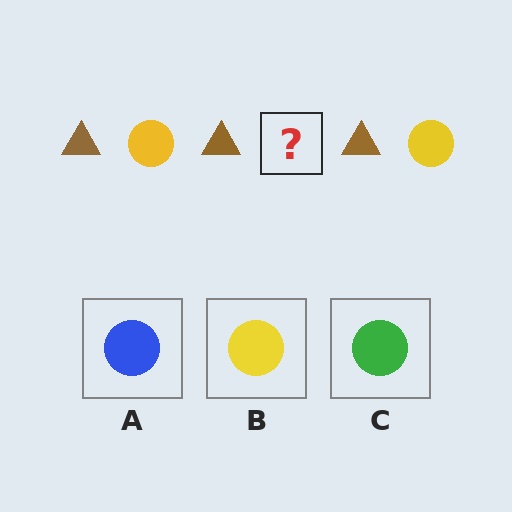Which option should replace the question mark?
Option B.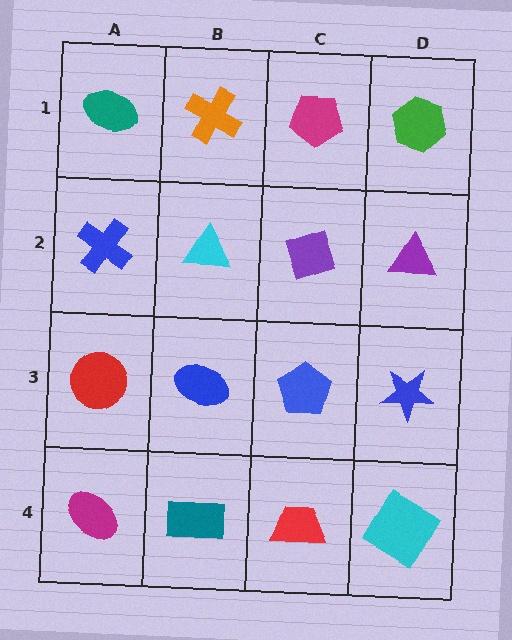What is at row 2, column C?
A purple diamond.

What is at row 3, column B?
A blue ellipse.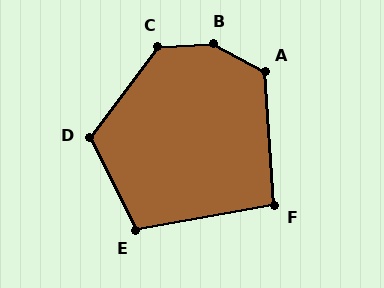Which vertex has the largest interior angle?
B, at approximately 148 degrees.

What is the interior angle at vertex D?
Approximately 116 degrees (obtuse).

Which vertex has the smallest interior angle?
F, at approximately 96 degrees.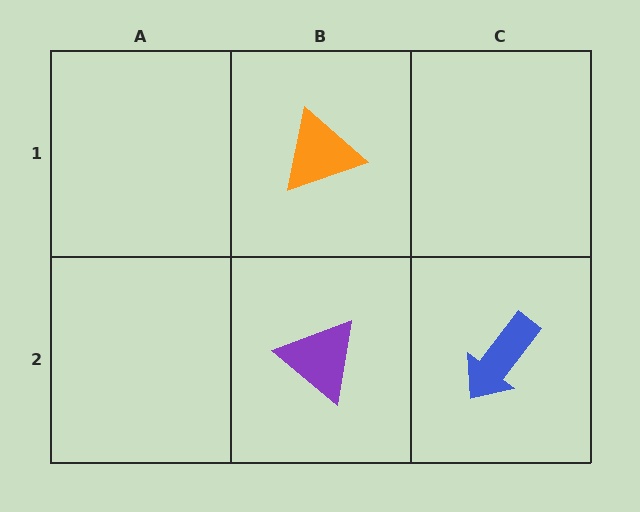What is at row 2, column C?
A blue arrow.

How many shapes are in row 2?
2 shapes.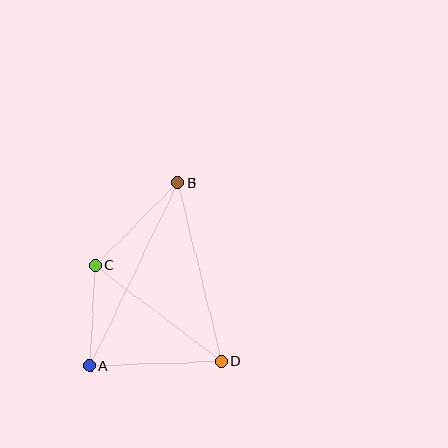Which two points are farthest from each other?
Points A and B are farthest from each other.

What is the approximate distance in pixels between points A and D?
The distance between A and D is approximately 132 pixels.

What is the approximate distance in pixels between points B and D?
The distance between B and D is approximately 184 pixels.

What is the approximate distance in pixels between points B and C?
The distance between B and C is approximately 117 pixels.